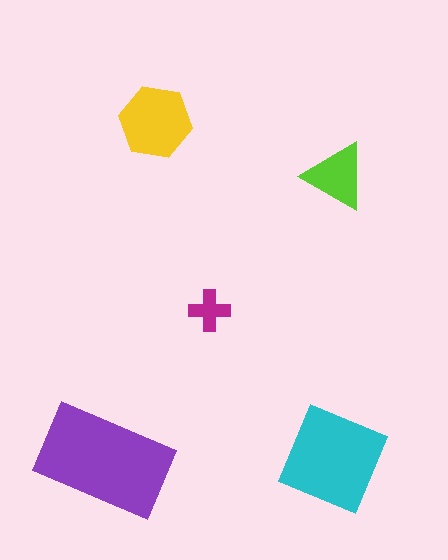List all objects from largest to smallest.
The purple rectangle, the cyan square, the yellow hexagon, the lime triangle, the magenta cross.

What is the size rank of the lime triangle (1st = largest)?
4th.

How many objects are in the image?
There are 5 objects in the image.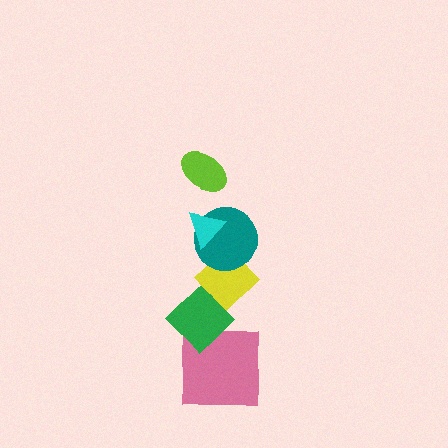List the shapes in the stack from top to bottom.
From top to bottom: the lime ellipse, the cyan triangle, the teal circle, the yellow diamond, the green diamond, the pink square.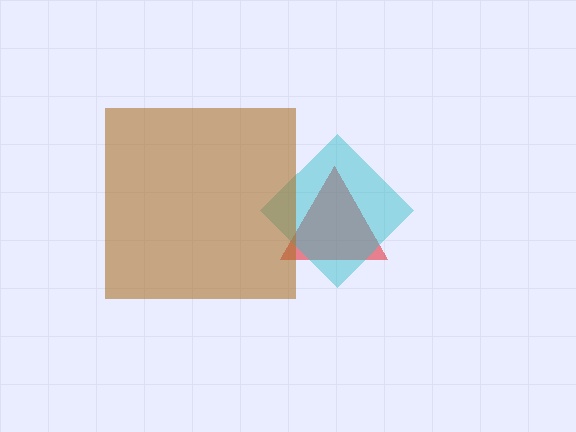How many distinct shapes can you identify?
There are 3 distinct shapes: a red triangle, a cyan diamond, a brown square.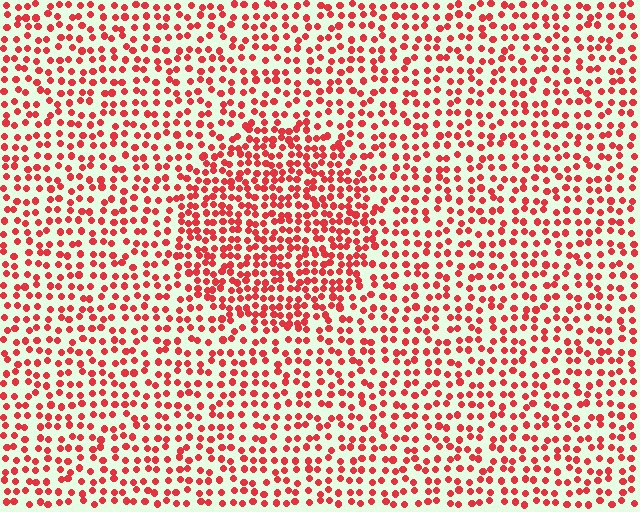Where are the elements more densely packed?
The elements are more densely packed inside the circle boundary.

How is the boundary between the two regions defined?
The boundary is defined by a change in element density (approximately 1.7x ratio). All elements are the same color, size, and shape.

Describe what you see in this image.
The image contains small red elements arranged at two different densities. A circle-shaped region is visible where the elements are more densely packed than the surrounding area.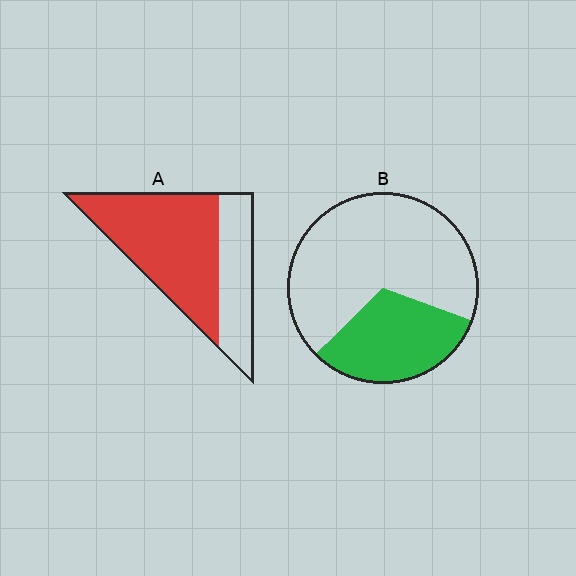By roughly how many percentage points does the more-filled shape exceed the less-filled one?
By roughly 35 percentage points (A over B).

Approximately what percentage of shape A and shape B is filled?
A is approximately 65% and B is approximately 30%.